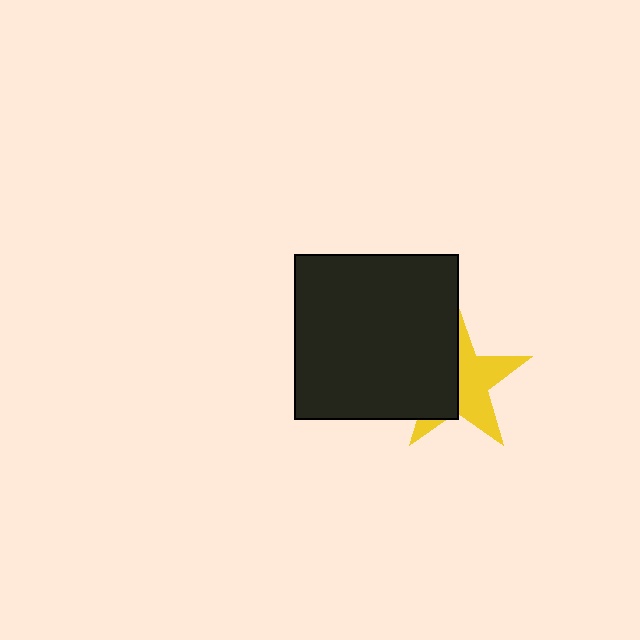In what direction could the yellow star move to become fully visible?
The yellow star could move right. That would shift it out from behind the black square entirely.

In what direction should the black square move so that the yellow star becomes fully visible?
The black square should move left. That is the shortest direction to clear the overlap and leave the yellow star fully visible.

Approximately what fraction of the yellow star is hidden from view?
Roughly 48% of the yellow star is hidden behind the black square.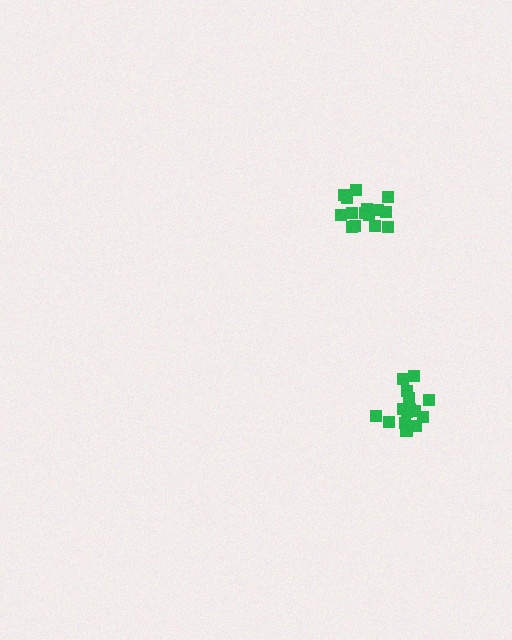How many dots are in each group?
Group 1: 15 dots, Group 2: 16 dots (31 total).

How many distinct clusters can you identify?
There are 2 distinct clusters.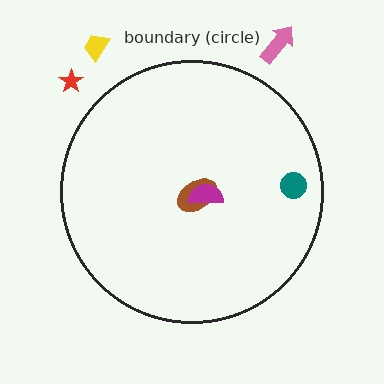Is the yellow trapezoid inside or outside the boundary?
Outside.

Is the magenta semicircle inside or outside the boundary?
Inside.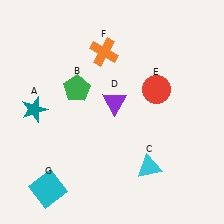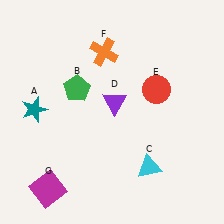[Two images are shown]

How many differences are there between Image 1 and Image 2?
There is 1 difference between the two images.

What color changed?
The square (G) changed from cyan in Image 1 to magenta in Image 2.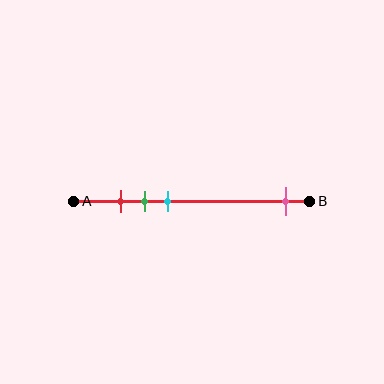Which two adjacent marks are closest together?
The red and green marks are the closest adjacent pair.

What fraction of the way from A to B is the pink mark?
The pink mark is approximately 90% (0.9) of the way from A to B.